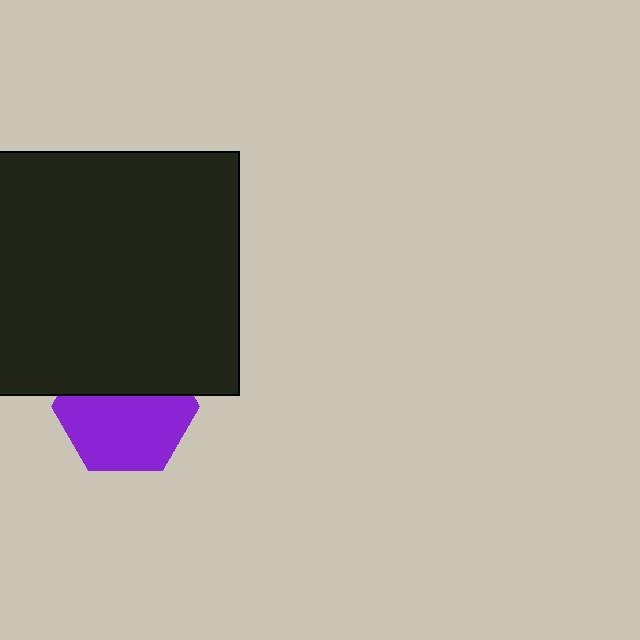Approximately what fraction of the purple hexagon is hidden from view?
Roughly 39% of the purple hexagon is hidden behind the black square.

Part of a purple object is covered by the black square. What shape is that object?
It is a hexagon.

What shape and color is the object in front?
The object in front is a black square.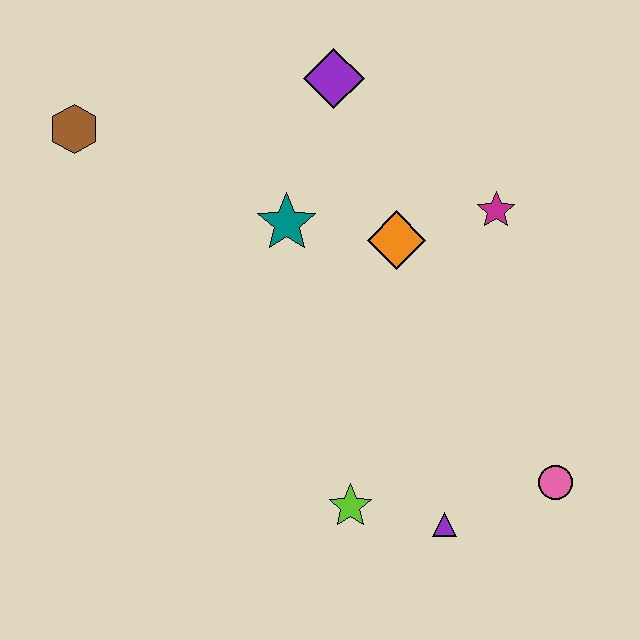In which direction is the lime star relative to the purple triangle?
The lime star is to the left of the purple triangle.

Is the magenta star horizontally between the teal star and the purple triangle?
No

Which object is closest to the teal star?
The orange diamond is closest to the teal star.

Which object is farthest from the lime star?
The brown hexagon is farthest from the lime star.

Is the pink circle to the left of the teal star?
No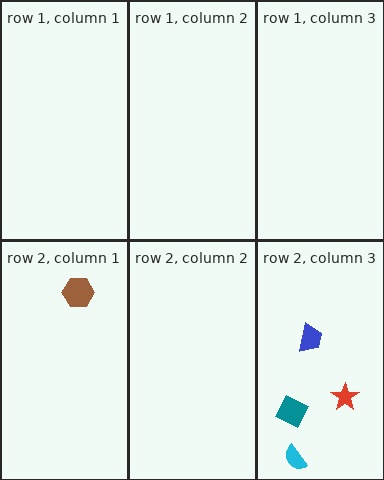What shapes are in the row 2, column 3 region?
The cyan semicircle, the teal diamond, the red star, the blue trapezoid.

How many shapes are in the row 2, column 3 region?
4.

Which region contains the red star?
The row 2, column 3 region.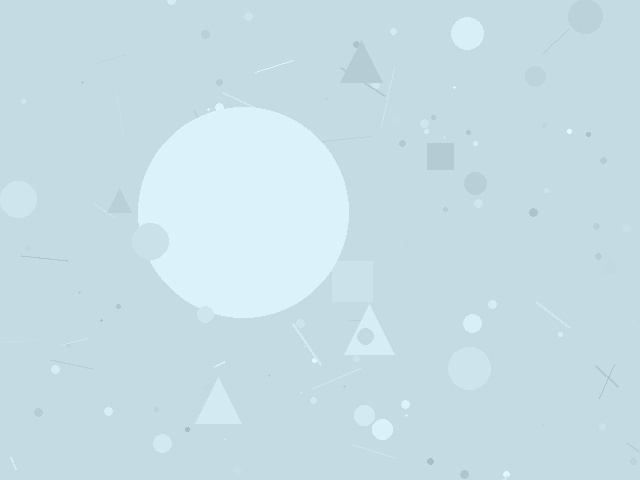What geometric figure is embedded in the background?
A circle is embedded in the background.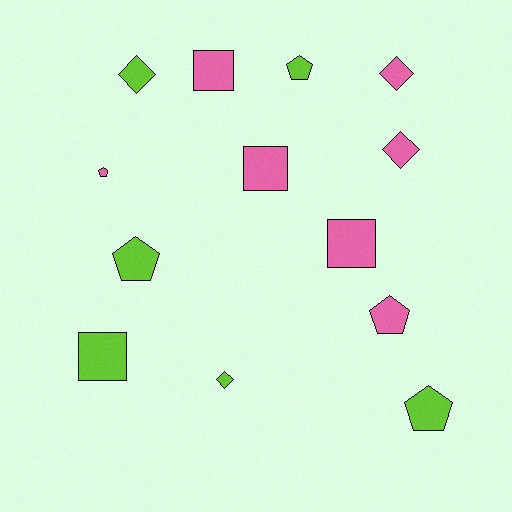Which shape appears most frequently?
Pentagon, with 5 objects.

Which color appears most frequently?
Pink, with 7 objects.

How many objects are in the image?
There are 13 objects.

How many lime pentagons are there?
There are 3 lime pentagons.